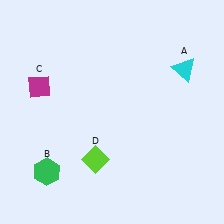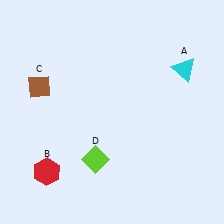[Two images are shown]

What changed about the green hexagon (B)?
In Image 1, B is green. In Image 2, it changed to red.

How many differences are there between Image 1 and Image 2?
There are 2 differences between the two images.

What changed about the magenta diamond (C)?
In Image 1, C is magenta. In Image 2, it changed to brown.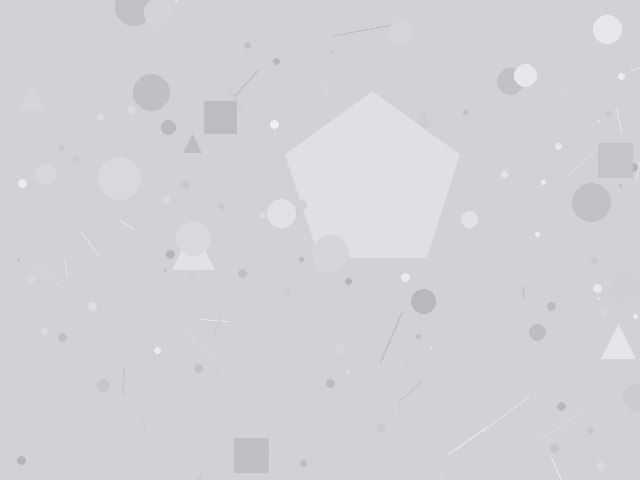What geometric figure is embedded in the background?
A pentagon is embedded in the background.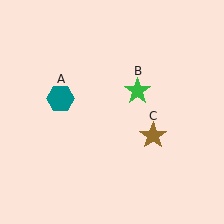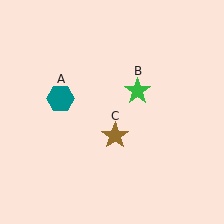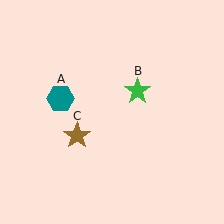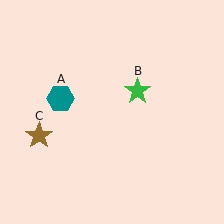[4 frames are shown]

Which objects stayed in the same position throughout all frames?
Teal hexagon (object A) and green star (object B) remained stationary.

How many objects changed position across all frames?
1 object changed position: brown star (object C).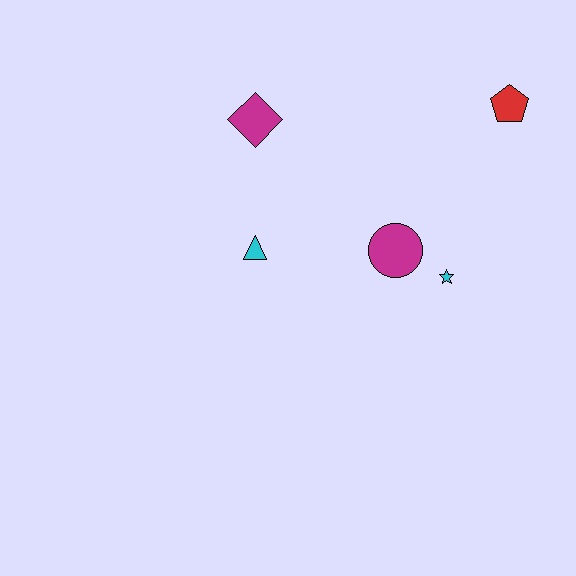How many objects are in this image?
There are 5 objects.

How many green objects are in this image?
There are no green objects.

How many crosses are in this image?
There are no crosses.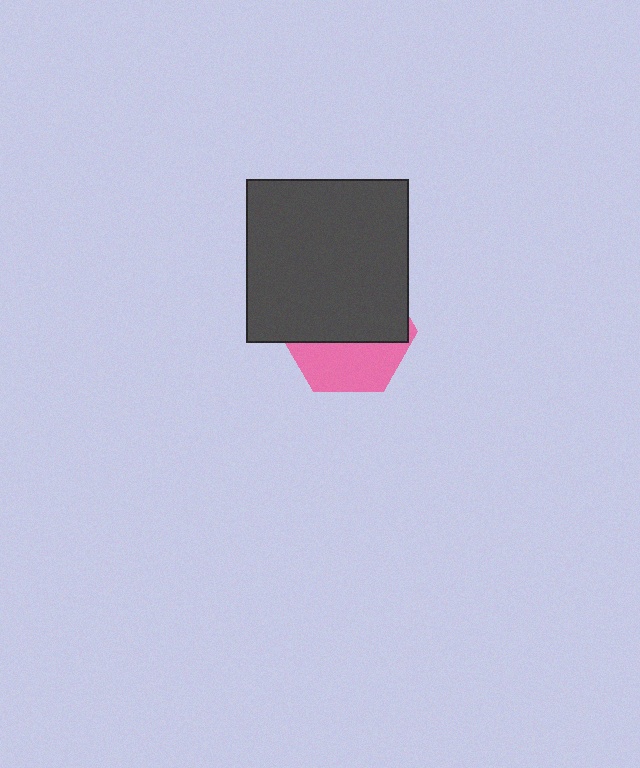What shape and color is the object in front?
The object in front is a dark gray square.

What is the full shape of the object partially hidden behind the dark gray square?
The partially hidden object is a pink hexagon.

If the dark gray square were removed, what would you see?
You would see the complete pink hexagon.